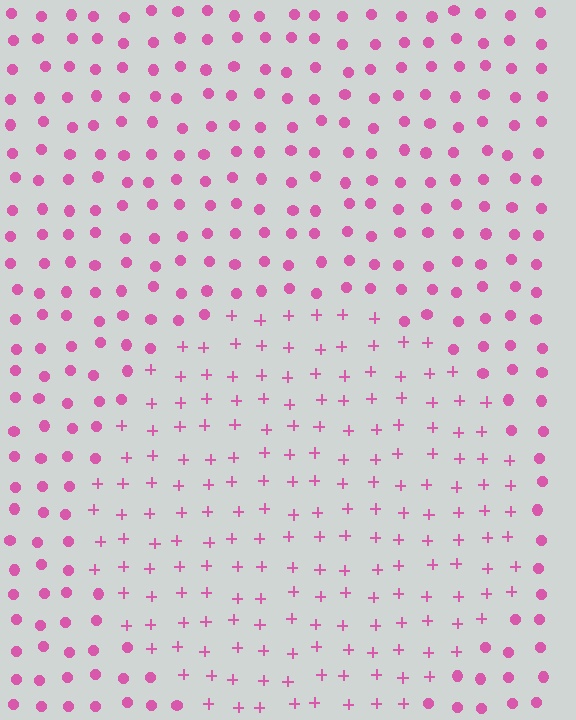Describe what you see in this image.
The image is filled with small pink elements arranged in a uniform grid. A circle-shaped region contains plus signs, while the surrounding area contains circles. The boundary is defined purely by the change in element shape.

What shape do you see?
I see a circle.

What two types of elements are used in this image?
The image uses plus signs inside the circle region and circles outside it.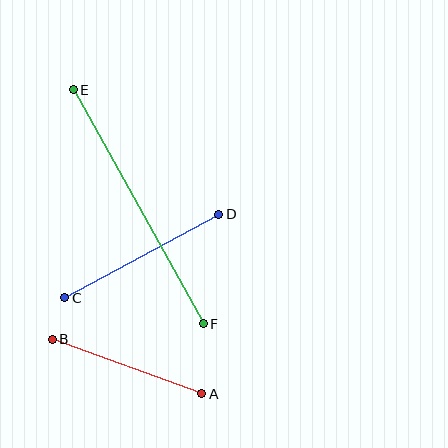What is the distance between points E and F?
The distance is approximately 268 pixels.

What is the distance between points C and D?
The distance is approximately 175 pixels.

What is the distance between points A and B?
The distance is approximately 159 pixels.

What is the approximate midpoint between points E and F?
The midpoint is at approximately (138, 207) pixels.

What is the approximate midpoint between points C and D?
The midpoint is at approximately (142, 256) pixels.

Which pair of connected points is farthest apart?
Points E and F are farthest apart.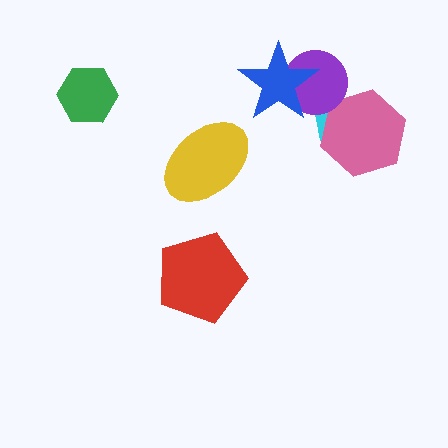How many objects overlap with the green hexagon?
0 objects overlap with the green hexagon.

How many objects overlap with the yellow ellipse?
0 objects overlap with the yellow ellipse.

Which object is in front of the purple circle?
The blue star is in front of the purple circle.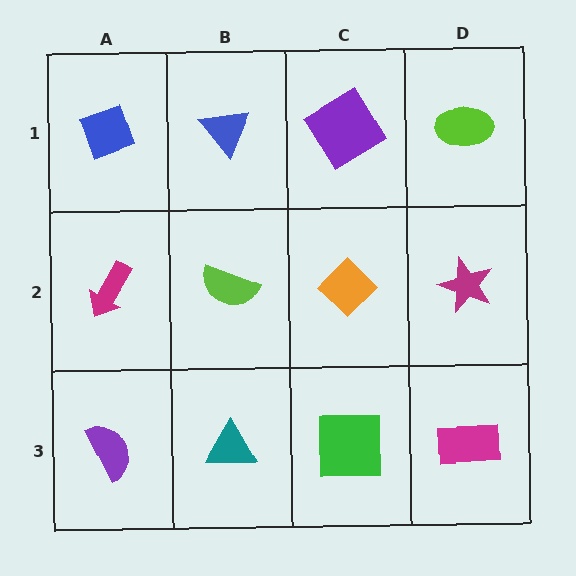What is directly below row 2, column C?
A green square.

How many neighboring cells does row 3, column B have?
3.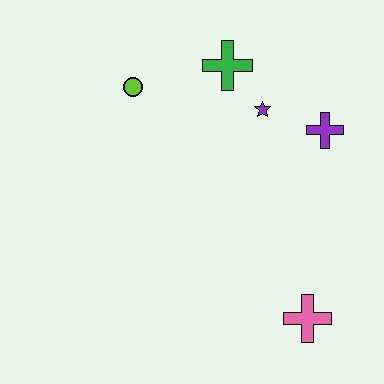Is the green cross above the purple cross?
Yes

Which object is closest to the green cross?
The purple star is closest to the green cross.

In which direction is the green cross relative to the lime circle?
The green cross is to the right of the lime circle.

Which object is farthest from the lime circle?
The pink cross is farthest from the lime circle.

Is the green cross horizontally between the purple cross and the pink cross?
No